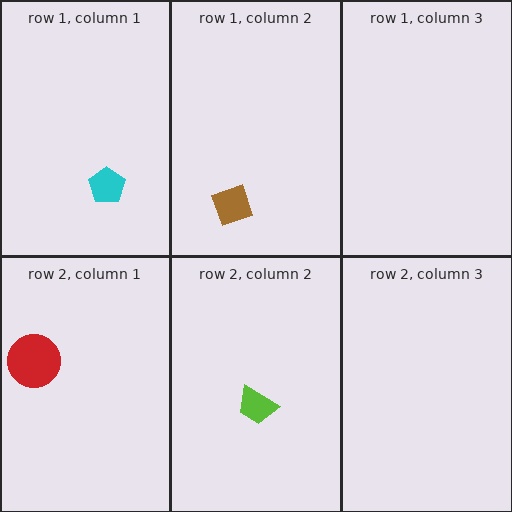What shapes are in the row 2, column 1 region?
The red circle.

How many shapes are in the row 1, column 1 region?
1.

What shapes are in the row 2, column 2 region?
The lime trapezoid.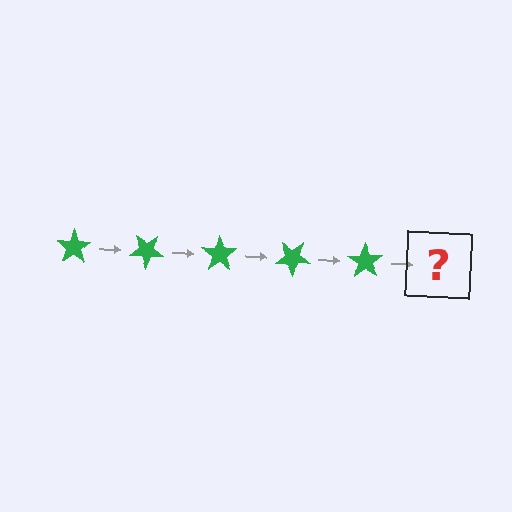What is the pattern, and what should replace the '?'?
The pattern is that the star rotates 35 degrees each step. The '?' should be a green star rotated 175 degrees.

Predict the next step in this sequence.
The next step is a green star rotated 175 degrees.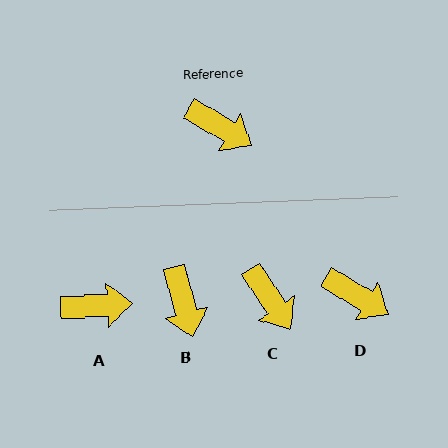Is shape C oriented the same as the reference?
No, it is off by about 25 degrees.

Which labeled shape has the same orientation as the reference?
D.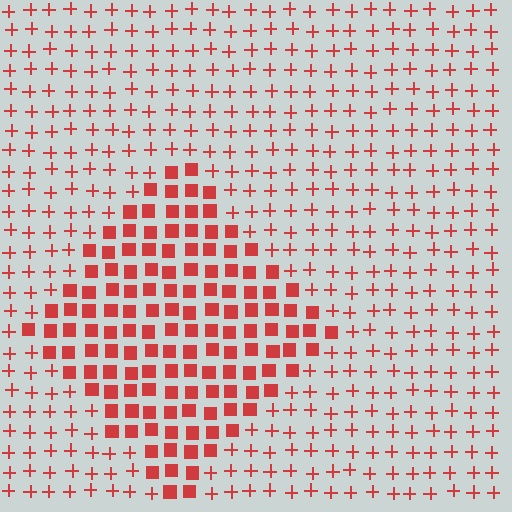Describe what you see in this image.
The image is filled with small red elements arranged in a uniform grid. A diamond-shaped region contains squares, while the surrounding area contains plus signs. The boundary is defined purely by the change in element shape.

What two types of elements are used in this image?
The image uses squares inside the diamond region and plus signs outside it.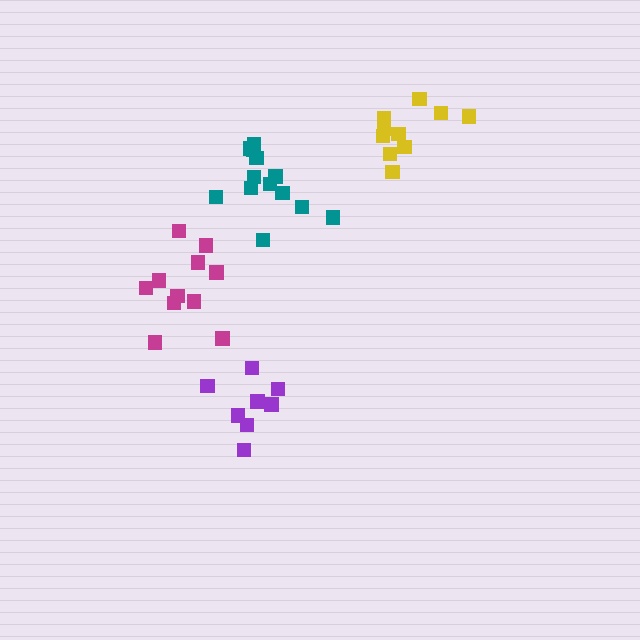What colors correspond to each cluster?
The clusters are colored: magenta, yellow, purple, teal.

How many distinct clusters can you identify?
There are 4 distinct clusters.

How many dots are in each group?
Group 1: 11 dots, Group 2: 10 dots, Group 3: 8 dots, Group 4: 13 dots (42 total).